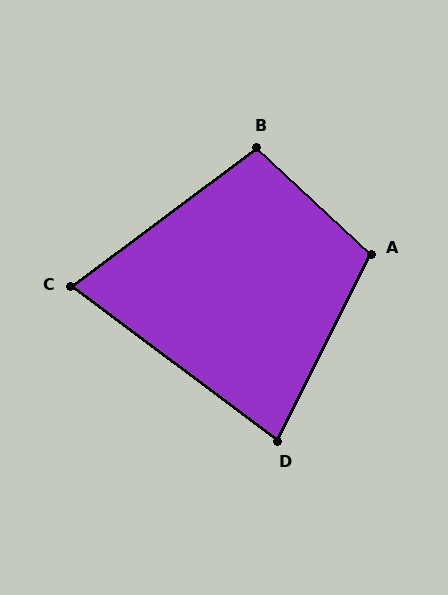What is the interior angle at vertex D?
Approximately 80 degrees (acute).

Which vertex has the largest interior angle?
A, at approximately 106 degrees.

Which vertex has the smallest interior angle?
C, at approximately 74 degrees.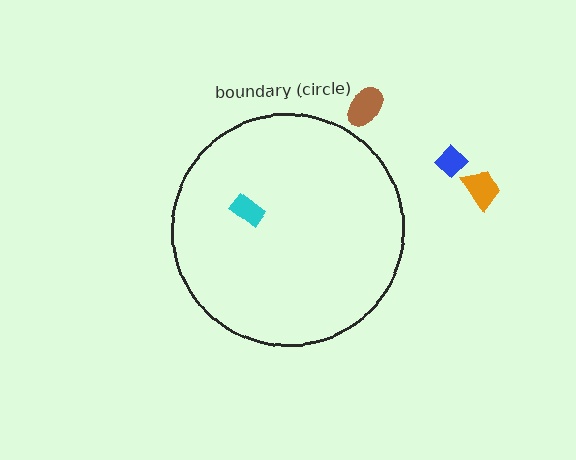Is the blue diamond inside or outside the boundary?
Outside.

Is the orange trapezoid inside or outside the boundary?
Outside.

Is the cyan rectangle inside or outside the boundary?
Inside.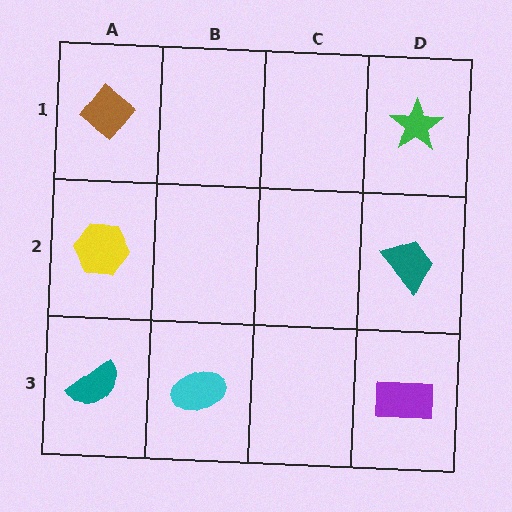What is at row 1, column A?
A brown diamond.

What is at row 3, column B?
A cyan ellipse.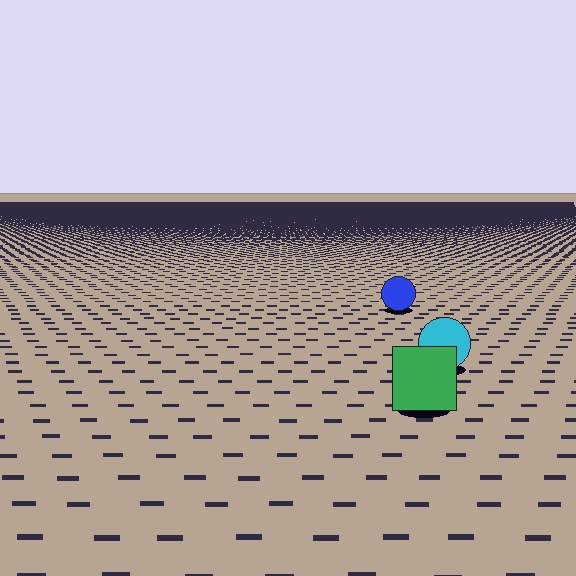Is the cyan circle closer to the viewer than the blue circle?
Yes. The cyan circle is closer — you can tell from the texture gradient: the ground texture is coarser near it.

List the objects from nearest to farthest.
From nearest to farthest: the green square, the cyan circle, the blue circle.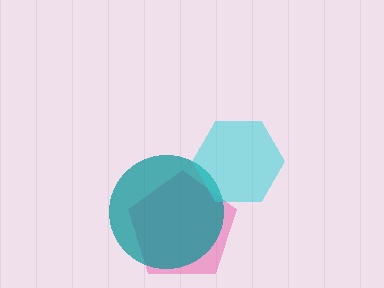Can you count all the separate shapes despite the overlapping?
Yes, there are 3 separate shapes.